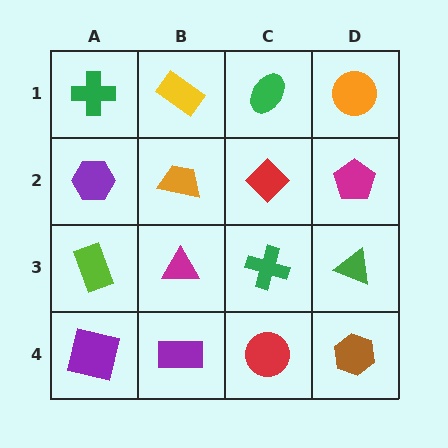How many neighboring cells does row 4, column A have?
2.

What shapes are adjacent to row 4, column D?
A green triangle (row 3, column D), a red circle (row 4, column C).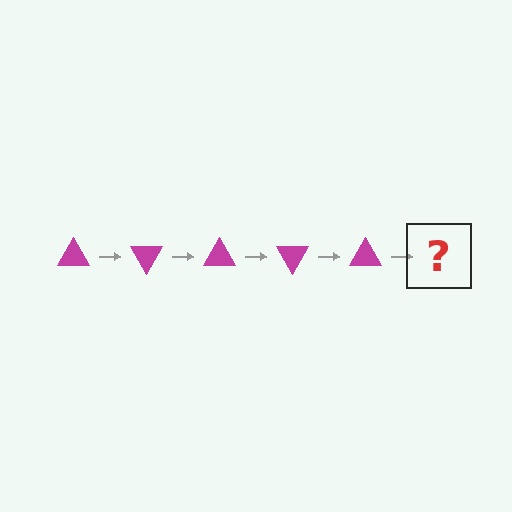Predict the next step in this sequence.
The next step is a magenta triangle rotated 300 degrees.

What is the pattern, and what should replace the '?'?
The pattern is that the triangle rotates 60 degrees each step. The '?' should be a magenta triangle rotated 300 degrees.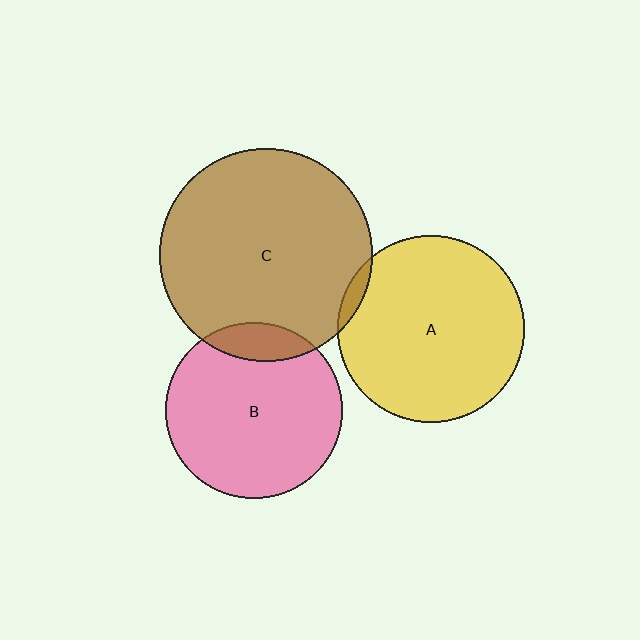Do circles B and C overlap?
Yes.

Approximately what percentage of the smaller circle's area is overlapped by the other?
Approximately 10%.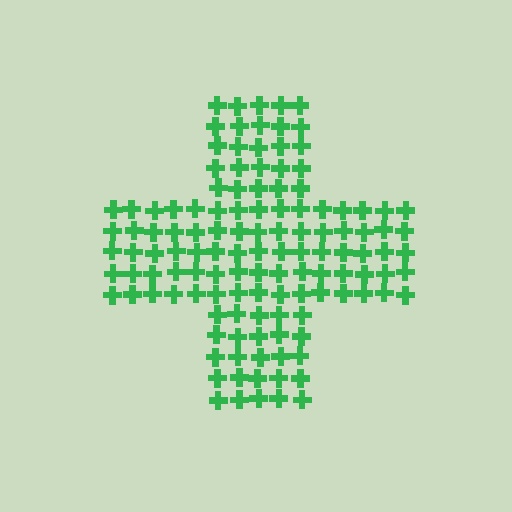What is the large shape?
The large shape is a cross.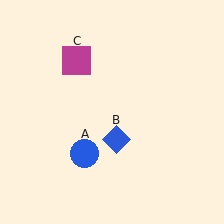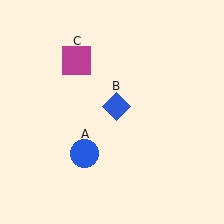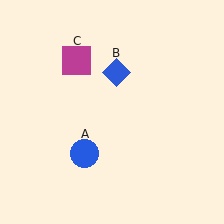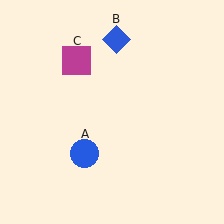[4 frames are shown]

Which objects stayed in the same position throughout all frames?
Blue circle (object A) and magenta square (object C) remained stationary.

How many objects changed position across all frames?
1 object changed position: blue diamond (object B).